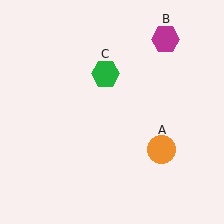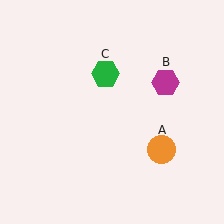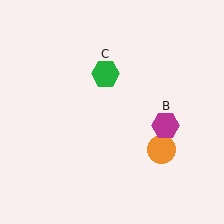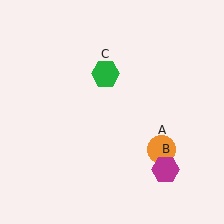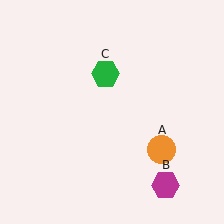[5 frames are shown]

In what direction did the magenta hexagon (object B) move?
The magenta hexagon (object B) moved down.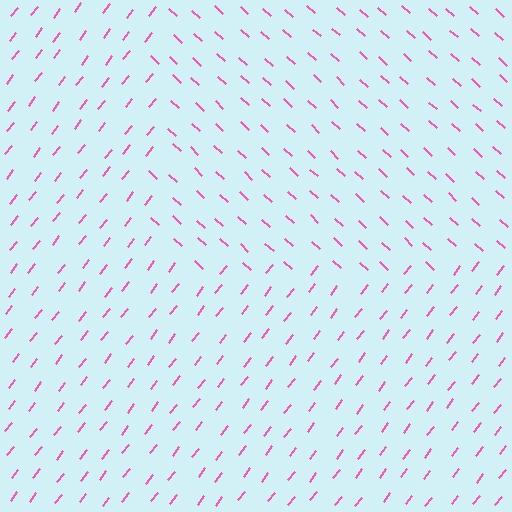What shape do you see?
I see a rectangle.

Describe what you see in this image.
The image is filled with small pink line segments. A rectangle region in the image has lines oriented differently from the surrounding lines, creating a visible texture boundary.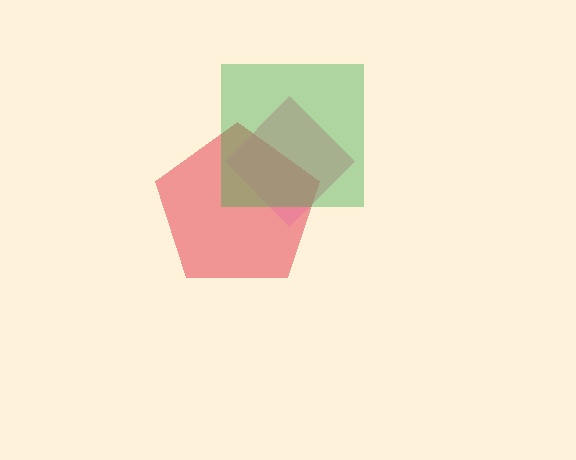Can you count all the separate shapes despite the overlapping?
Yes, there are 3 separate shapes.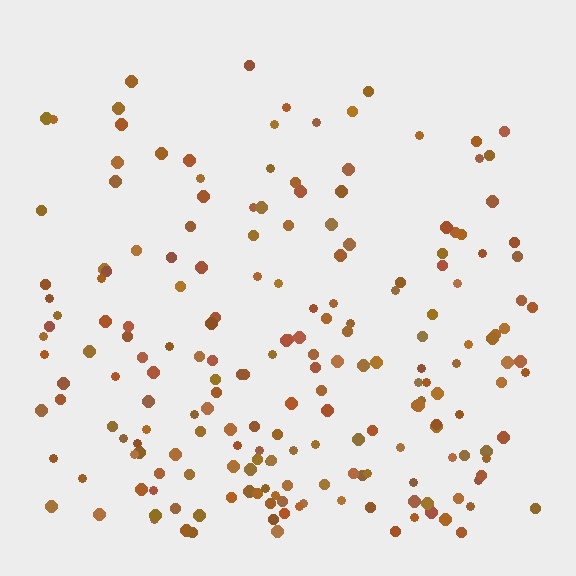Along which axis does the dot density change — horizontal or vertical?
Vertical.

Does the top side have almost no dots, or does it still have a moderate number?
Still a moderate number, just noticeably fewer than the bottom.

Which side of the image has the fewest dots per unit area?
The top.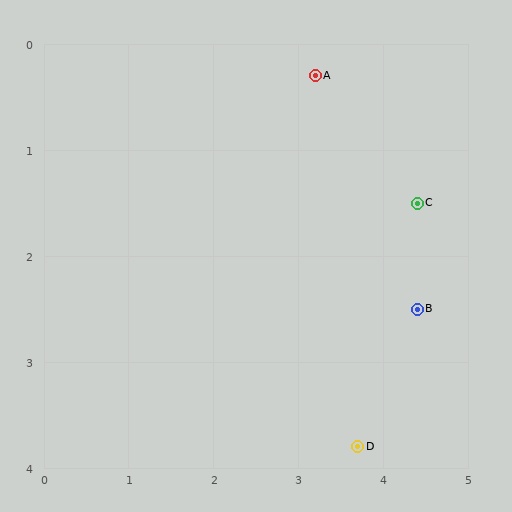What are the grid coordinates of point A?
Point A is at approximately (3.2, 0.3).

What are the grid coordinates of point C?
Point C is at approximately (4.4, 1.5).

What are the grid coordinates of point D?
Point D is at approximately (3.7, 3.8).